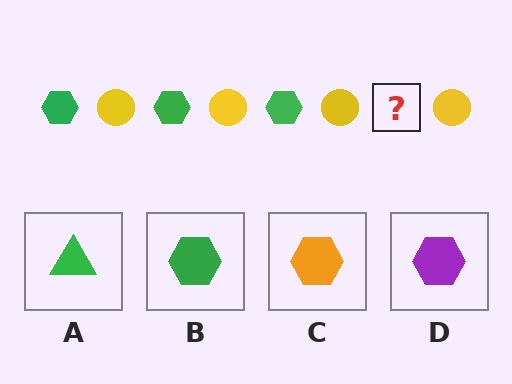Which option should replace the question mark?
Option B.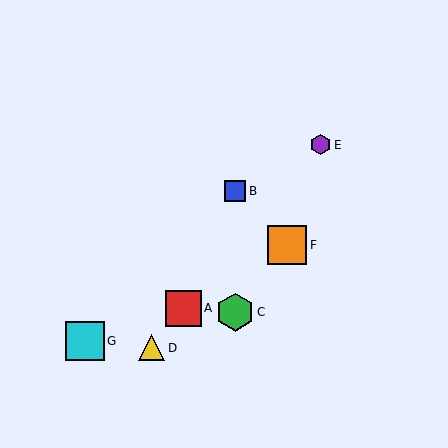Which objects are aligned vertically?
Objects B, C are aligned vertically.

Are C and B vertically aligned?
Yes, both are at x≈235.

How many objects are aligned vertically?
2 objects (B, C) are aligned vertically.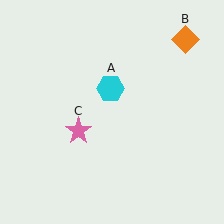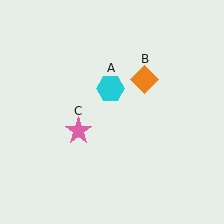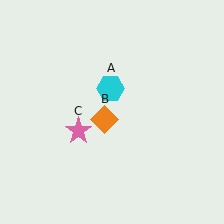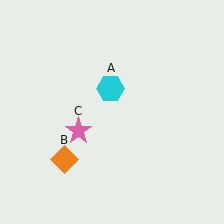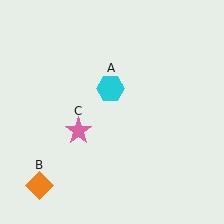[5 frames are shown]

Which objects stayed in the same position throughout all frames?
Cyan hexagon (object A) and pink star (object C) remained stationary.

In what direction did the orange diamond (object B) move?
The orange diamond (object B) moved down and to the left.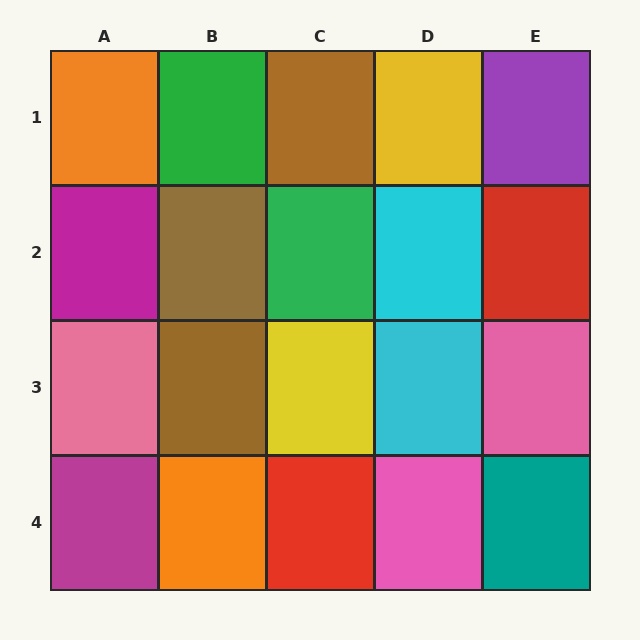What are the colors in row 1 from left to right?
Orange, green, brown, yellow, purple.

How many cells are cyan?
2 cells are cyan.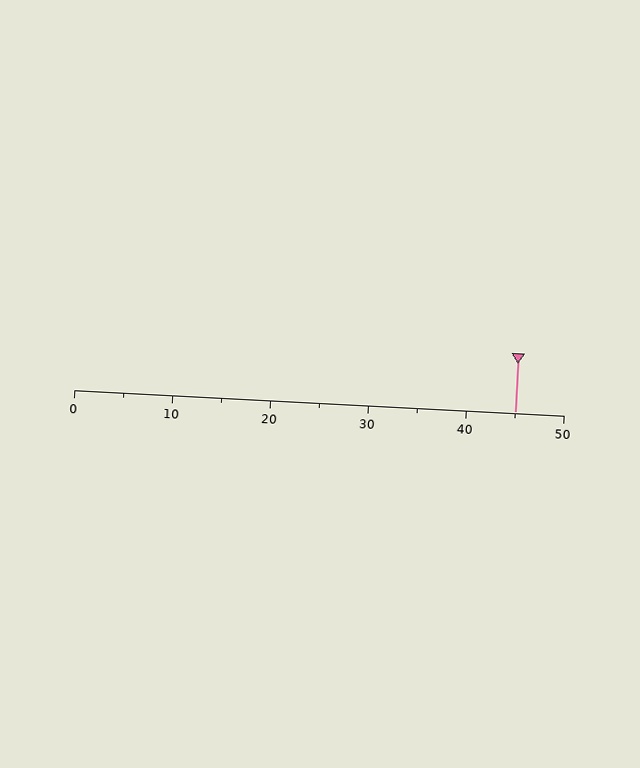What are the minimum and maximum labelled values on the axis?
The axis runs from 0 to 50.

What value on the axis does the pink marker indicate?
The marker indicates approximately 45.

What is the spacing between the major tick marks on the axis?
The major ticks are spaced 10 apart.